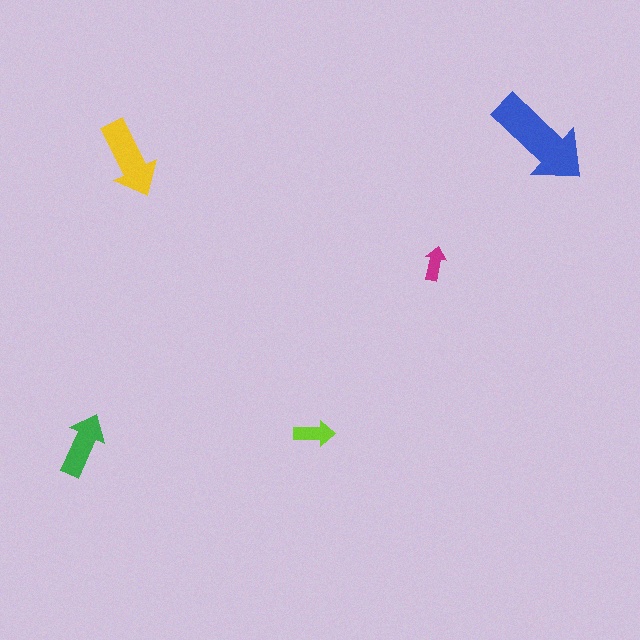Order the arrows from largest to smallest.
the blue one, the yellow one, the green one, the lime one, the magenta one.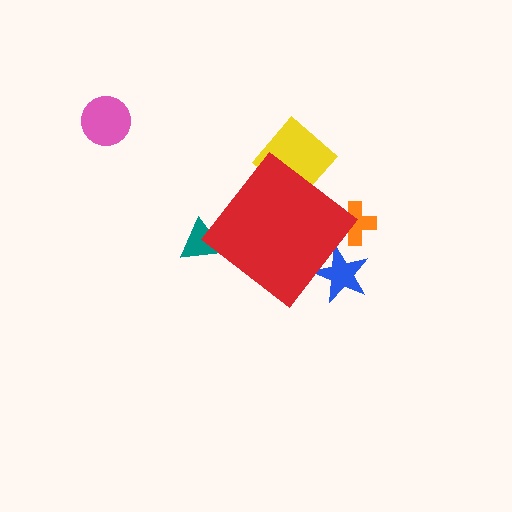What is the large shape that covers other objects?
A red diamond.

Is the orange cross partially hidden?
Yes, the orange cross is partially hidden behind the red diamond.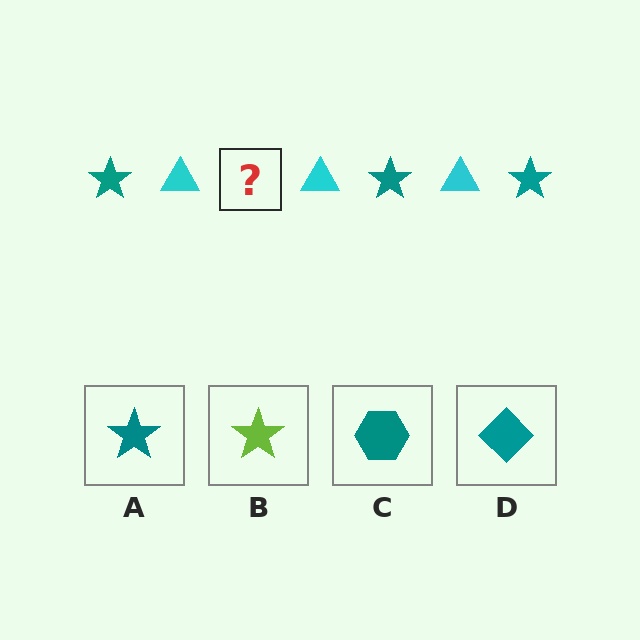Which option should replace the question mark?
Option A.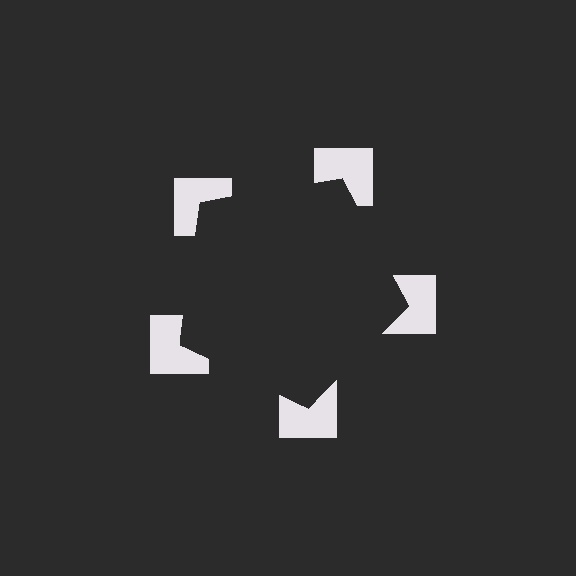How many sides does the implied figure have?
5 sides.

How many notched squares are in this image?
There are 5 — one at each vertex of the illusory pentagon.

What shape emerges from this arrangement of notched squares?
An illusory pentagon — its edges are inferred from the aligned wedge cuts in the notched squares, not physically drawn.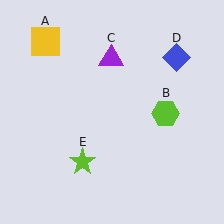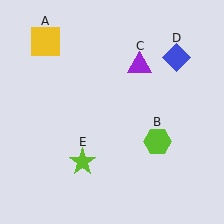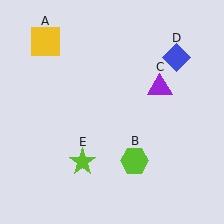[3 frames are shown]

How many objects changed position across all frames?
2 objects changed position: lime hexagon (object B), purple triangle (object C).